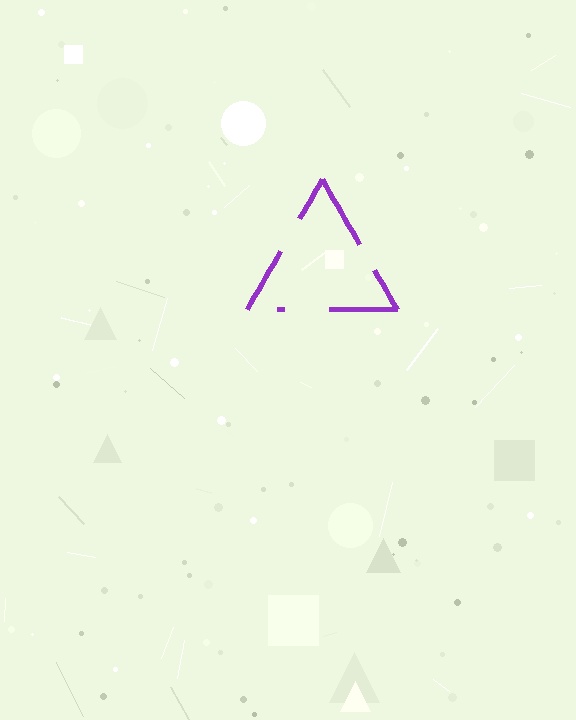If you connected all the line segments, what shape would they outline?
They would outline a triangle.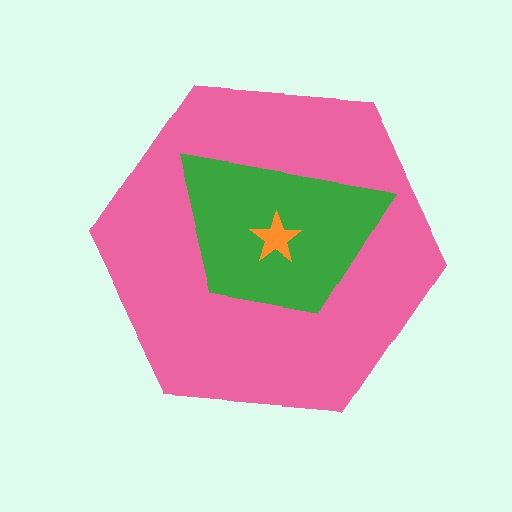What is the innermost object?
The orange star.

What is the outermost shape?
The pink hexagon.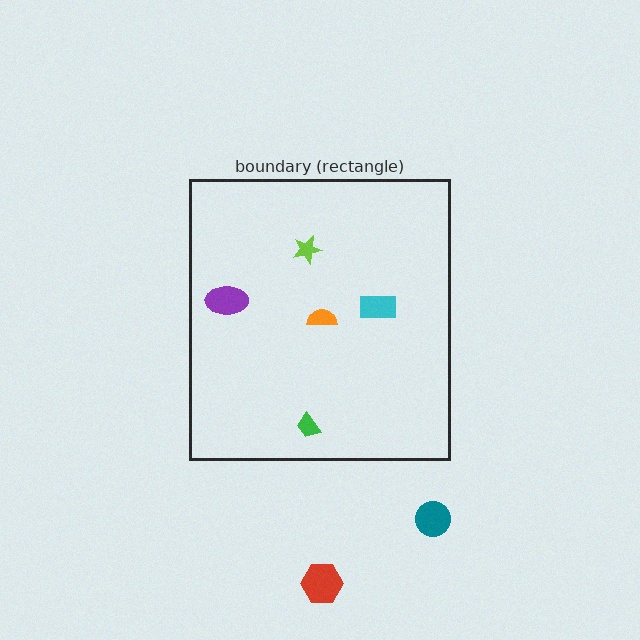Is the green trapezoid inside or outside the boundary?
Inside.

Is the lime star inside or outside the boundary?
Inside.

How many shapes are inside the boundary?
5 inside, 2 outside.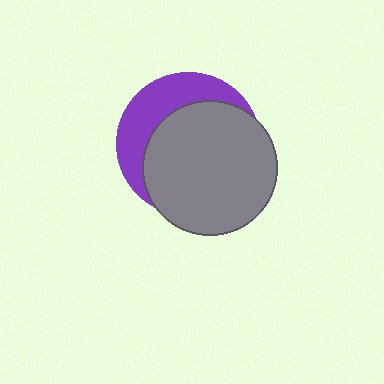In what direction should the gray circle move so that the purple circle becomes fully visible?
The gray circle should move toward the lower-right. That is the shortest direction to clear the overlap and leave the purple circle fully visible.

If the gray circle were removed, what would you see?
You would see the complete purple circle.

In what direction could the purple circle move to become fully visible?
The purple circle could move toward the upper-left. That would shift it out from behind the gray circle entirely.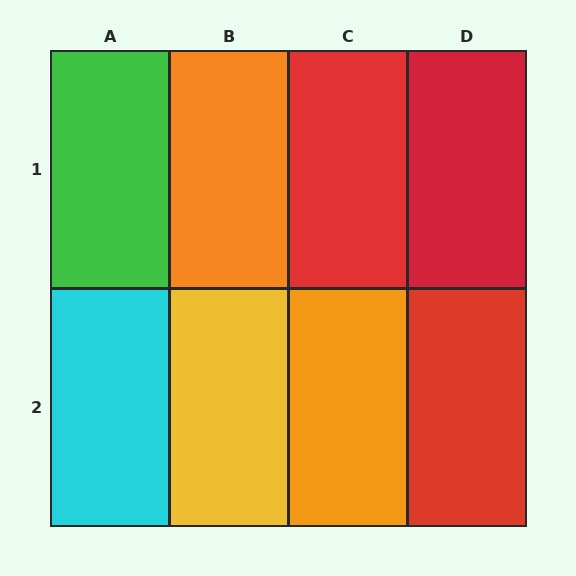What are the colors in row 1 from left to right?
Green, orange, red, red.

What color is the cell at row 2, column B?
Yellow.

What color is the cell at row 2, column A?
Cyan.